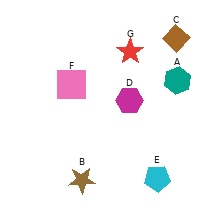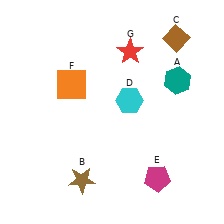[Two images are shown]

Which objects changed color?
D changed from magenta to cyan. E changed from cyan to magenta. F changed from pink to orange.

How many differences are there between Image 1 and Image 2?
There are 3 differences between the two images.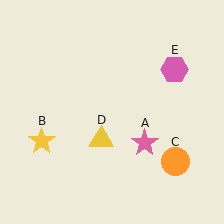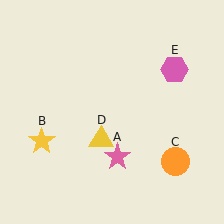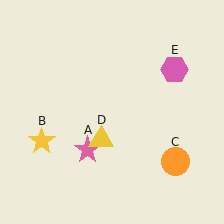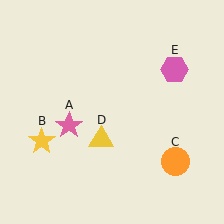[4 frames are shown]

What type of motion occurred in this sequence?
The pink star (object A) rotated clockwise around the center of the scene.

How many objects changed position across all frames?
1 object changed position: pink star (object A).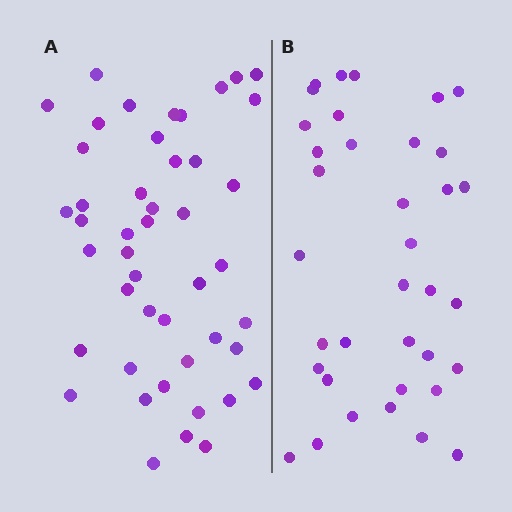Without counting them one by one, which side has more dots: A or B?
Region A (the left region) has more dots.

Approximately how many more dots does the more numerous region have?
Region A has roughly 10 or so more dots than region B.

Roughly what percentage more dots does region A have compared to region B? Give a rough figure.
About 30% more.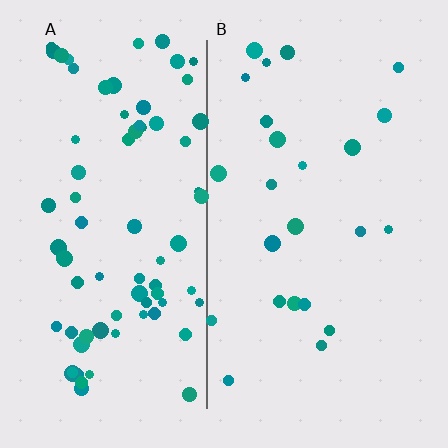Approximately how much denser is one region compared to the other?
Approximately 3.2× — region A over region B.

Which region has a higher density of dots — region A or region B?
A (the left).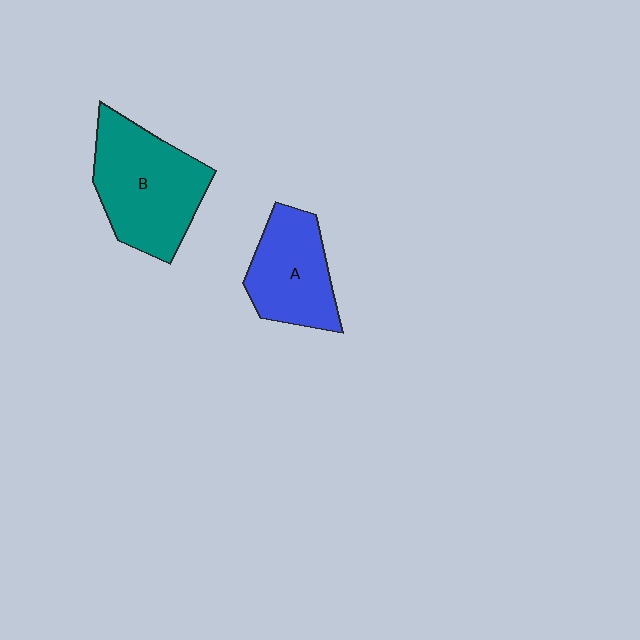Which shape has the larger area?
Shape B (teal).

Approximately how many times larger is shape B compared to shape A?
Approximately 1.4 times.